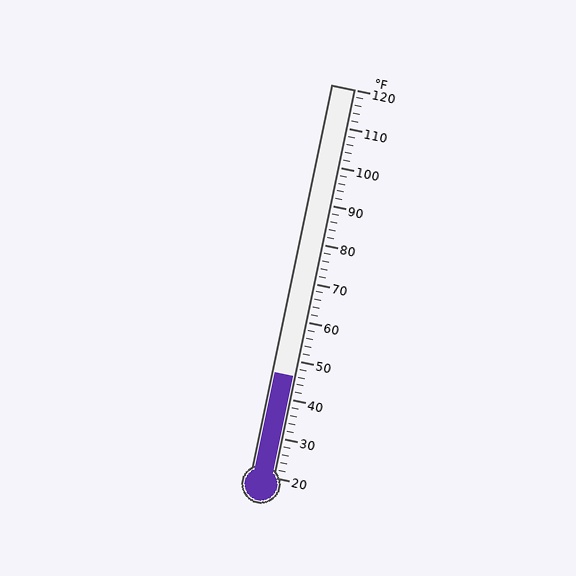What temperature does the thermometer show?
The thermometer shows approximately 46°F.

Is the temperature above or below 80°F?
The temperature is below 80°F.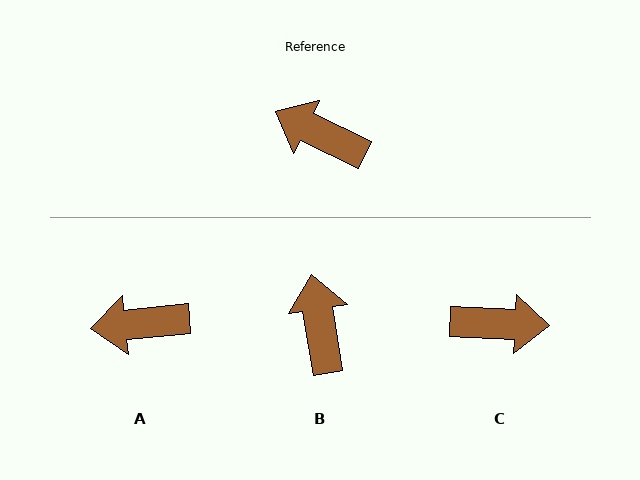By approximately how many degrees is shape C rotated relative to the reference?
Approximately 156 degrees clockwise.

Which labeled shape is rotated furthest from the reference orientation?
C, about 156 degrees away.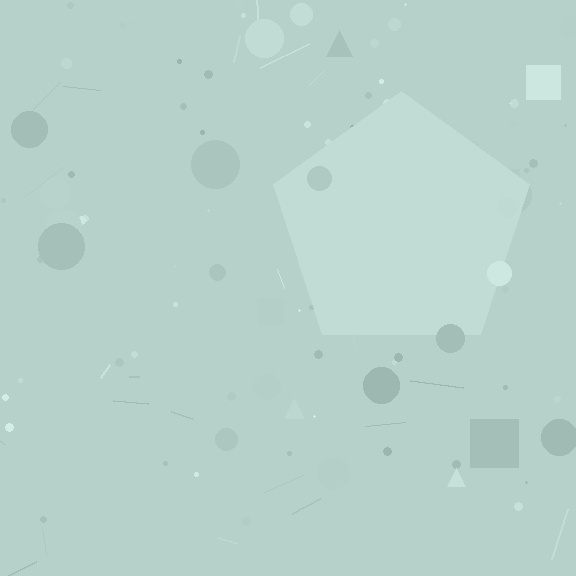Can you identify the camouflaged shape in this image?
The camouflaged shape is a pentagon.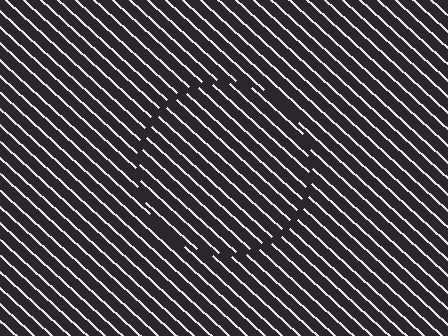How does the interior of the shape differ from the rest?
The interior of the shape contains the same grating, shifted by half a period — the contour is defined by the phase discontinuity where line-ends from the inner and outer gratings abut.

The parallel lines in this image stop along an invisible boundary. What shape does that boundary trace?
An illusory circle. The interior of the shape contains the same grating, shifted by half a period — the contour is defined by the phase discontinuity where line-ends from the inner and outer gratings abut.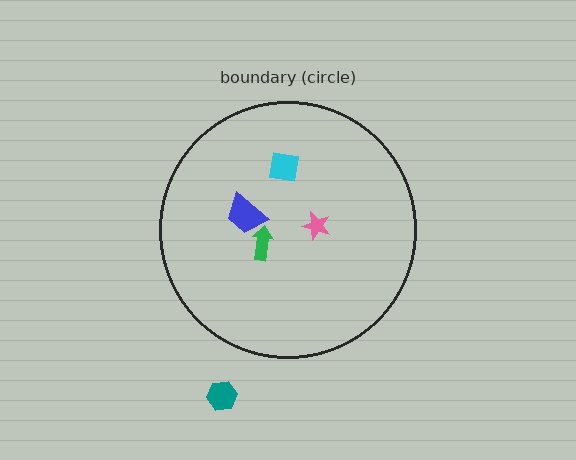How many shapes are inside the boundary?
4 inside, 1 outside.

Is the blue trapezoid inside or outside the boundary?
Inside.